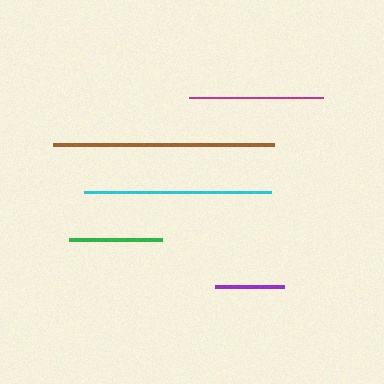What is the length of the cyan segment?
The cyan segment is approximately 187 pixels long.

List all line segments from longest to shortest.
From longest to shortest: brown, cyan, magenta, green, purple.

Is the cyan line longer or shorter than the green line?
The cyan line is longer than the green line.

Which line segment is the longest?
The brown line is the longest at approximately 221 pixels.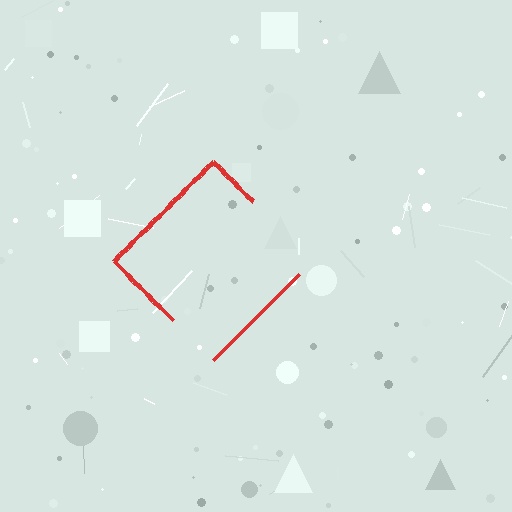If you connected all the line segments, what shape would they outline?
They would outline a diamond.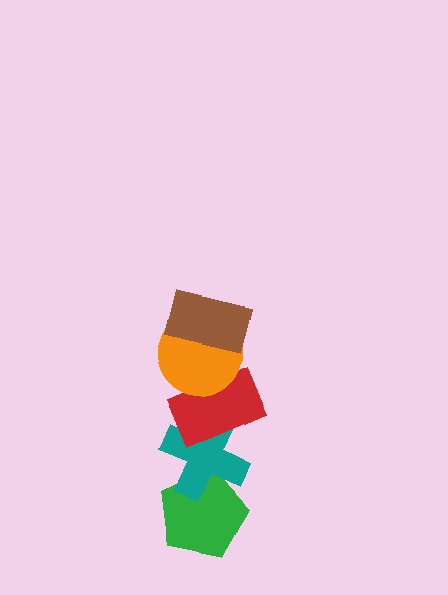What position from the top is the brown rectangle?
The brown rectangle is 1st from the top.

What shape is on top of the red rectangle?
The orange circle is on top of the red rectangle.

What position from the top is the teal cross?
The teal cross is 4th from the top.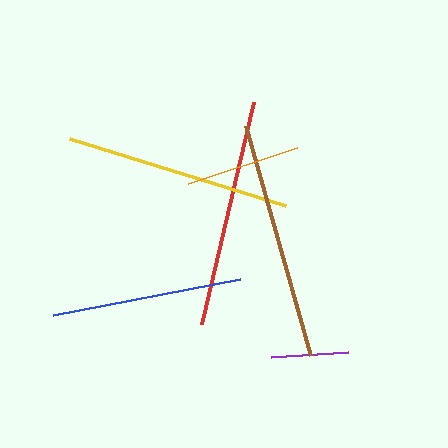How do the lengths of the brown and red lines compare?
The brown and red lines are approximately the same length.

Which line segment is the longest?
The brown line is the longest at approximately 239 pixels.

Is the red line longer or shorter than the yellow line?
The red line is longer than the yellow line.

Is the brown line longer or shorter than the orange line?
The brown line is longer than the orange line.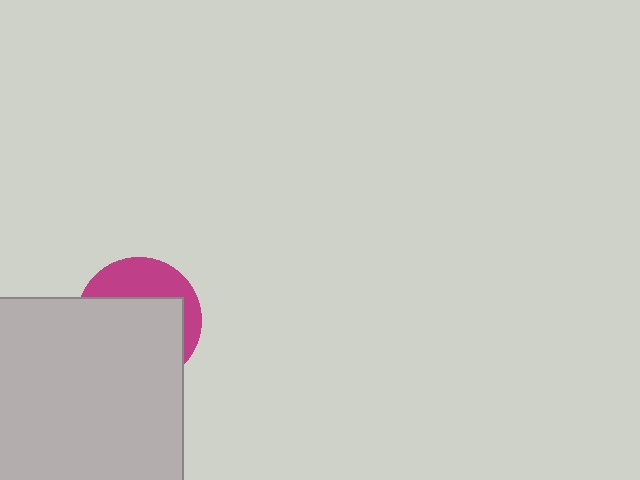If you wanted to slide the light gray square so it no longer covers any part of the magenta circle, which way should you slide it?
Slide it down — that is the most direct way to separate the two shapes.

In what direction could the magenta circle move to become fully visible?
The magenta circle could move up. That would shift it out from behind the light gray square entirely.